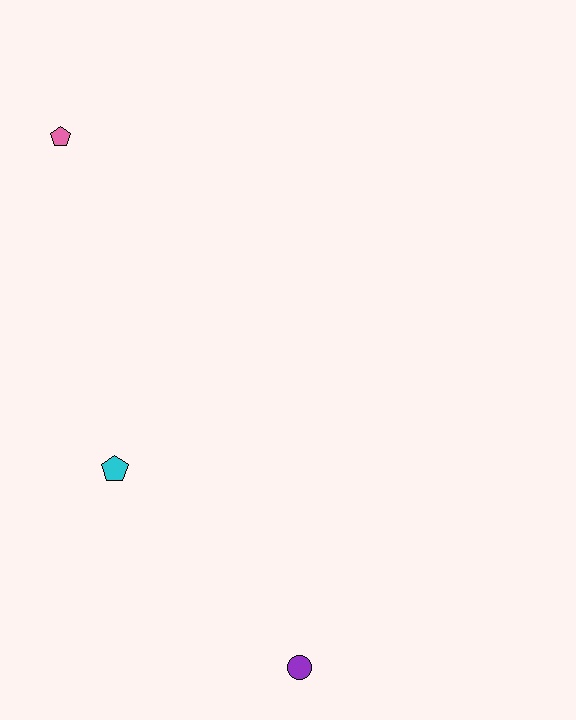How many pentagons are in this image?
There are 2 pentagons.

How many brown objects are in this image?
There are no brown objects.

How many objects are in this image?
There are 3 objects.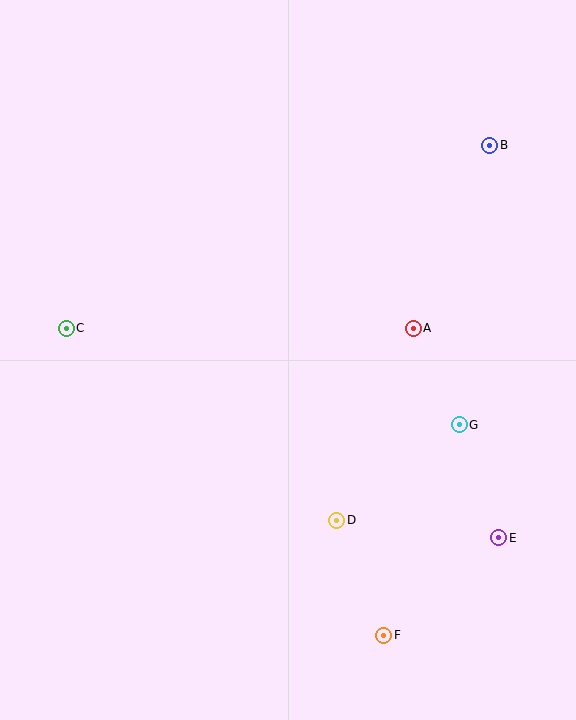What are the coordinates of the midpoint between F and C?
The midpoint between F and C is at (225, 482).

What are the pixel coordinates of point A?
Point A is at (413, 328).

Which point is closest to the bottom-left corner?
Point D is closest to the bottom-left corner.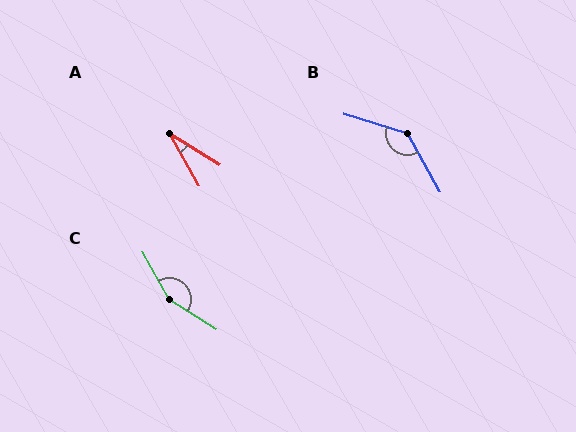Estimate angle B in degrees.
Approximately 136 degrees.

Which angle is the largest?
C, at approximately 152 degrees.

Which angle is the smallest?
A, at approximately 29 degrees.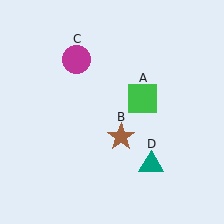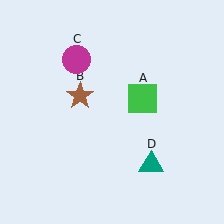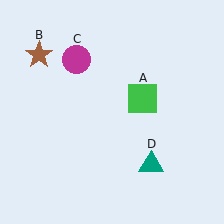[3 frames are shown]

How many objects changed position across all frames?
1 object changed position: brown star (object B).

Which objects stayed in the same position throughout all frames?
Green square (object A) and magenta circle (object C) and teal triangle (object D) remained stationary.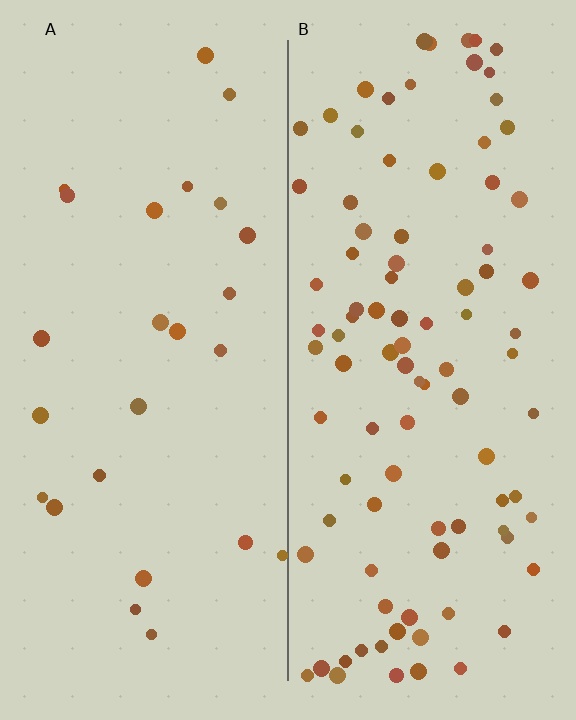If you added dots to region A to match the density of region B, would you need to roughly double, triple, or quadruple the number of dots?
Approximately quadruple.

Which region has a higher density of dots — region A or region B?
B (the right).